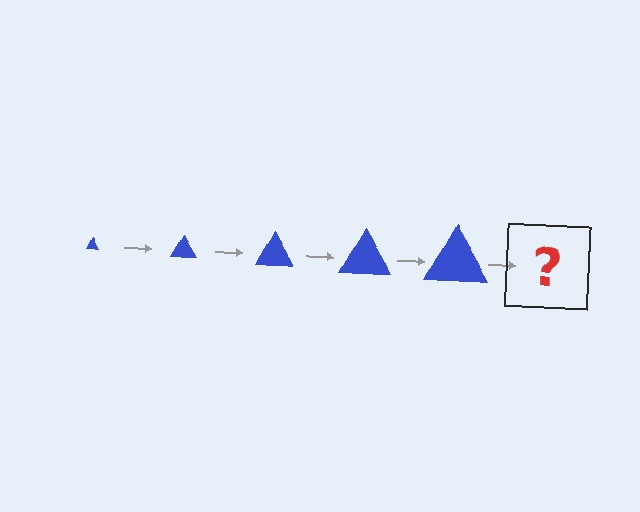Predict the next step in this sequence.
The next step is a blue triangle, larger than the previous one.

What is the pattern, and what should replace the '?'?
The pattern is that the triangle gets progressively larger each step. The '?' should be a blue triangle, larger than the previous one.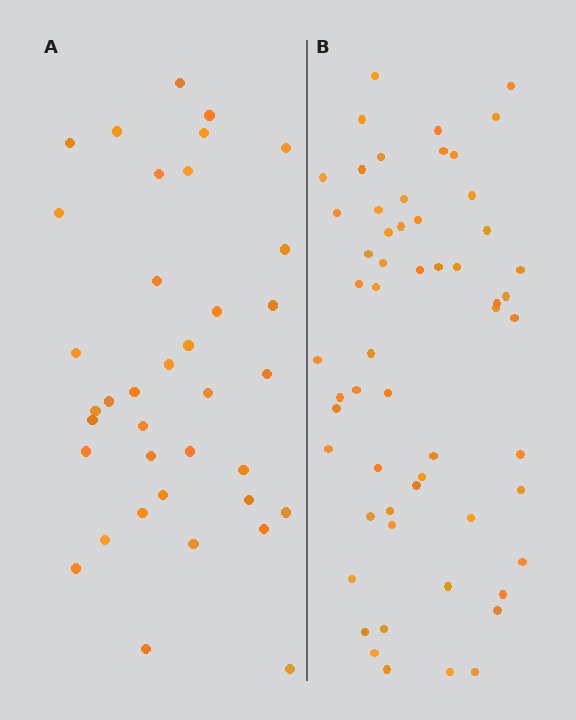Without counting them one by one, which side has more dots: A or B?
Region B (the right region) has more dots.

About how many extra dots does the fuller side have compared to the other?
Region B has approximately 20 more dots than region A.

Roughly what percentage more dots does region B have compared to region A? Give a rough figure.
About 55% more.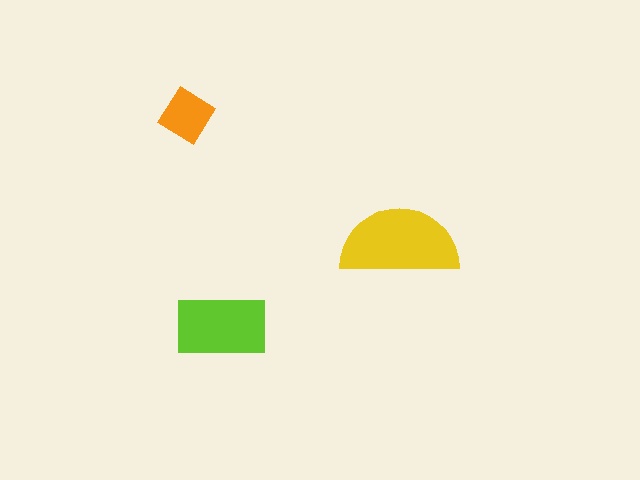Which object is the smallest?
The orange diamond.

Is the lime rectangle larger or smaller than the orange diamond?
Larger.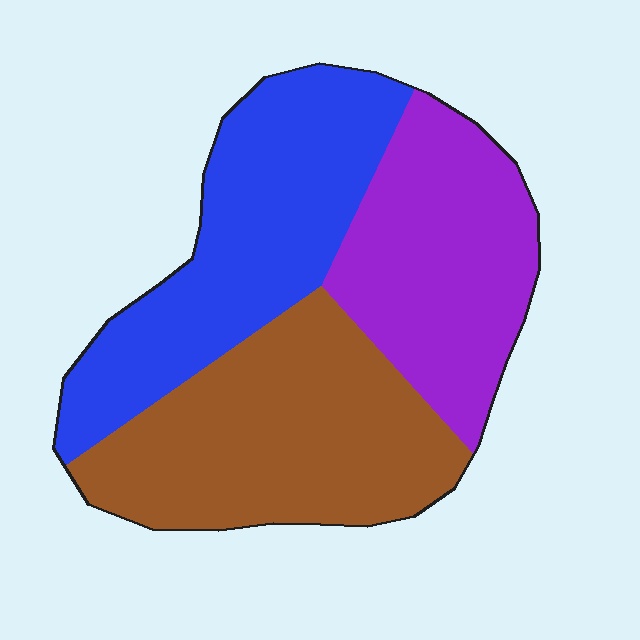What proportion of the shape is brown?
Brown covers about 35% of the shape.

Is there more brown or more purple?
Brown.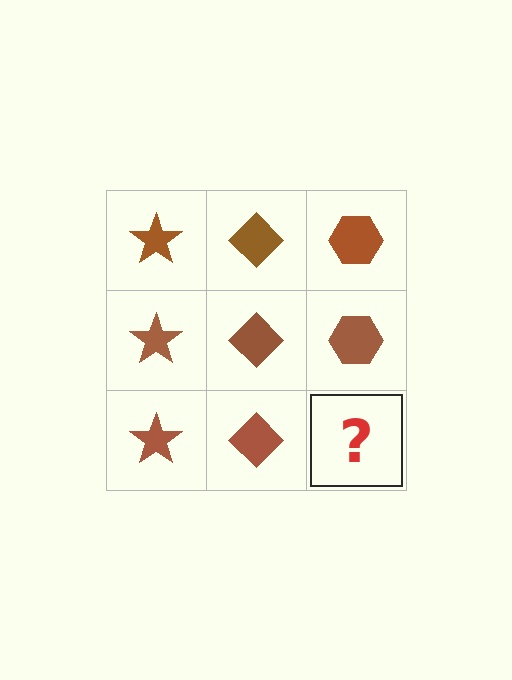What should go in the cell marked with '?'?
The missing cell should contain a brown hexagon.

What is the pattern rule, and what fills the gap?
The rule is that each column has a consistent shape. The gap should be filled with a brown hexagon.